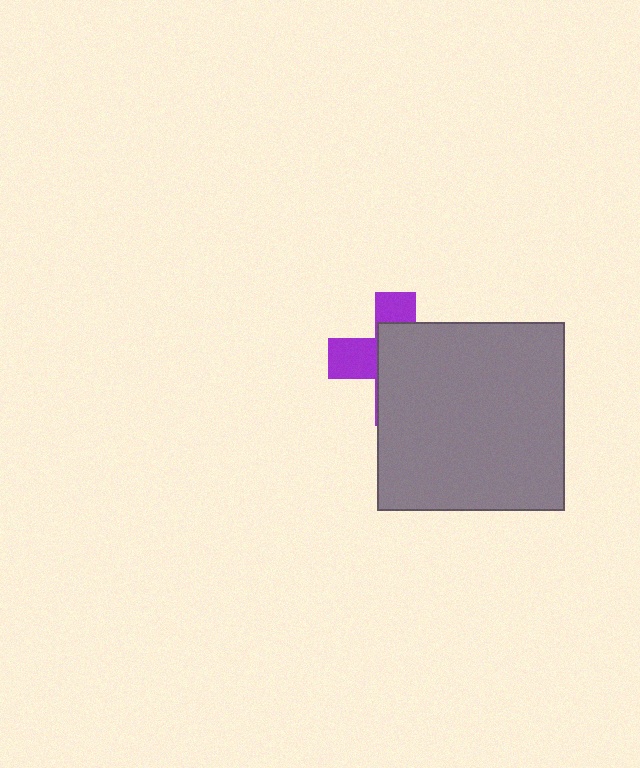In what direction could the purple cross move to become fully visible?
The purple cross could move left. That would shift it out from behind the gray square entirely.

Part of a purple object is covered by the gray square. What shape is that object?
It is a cross.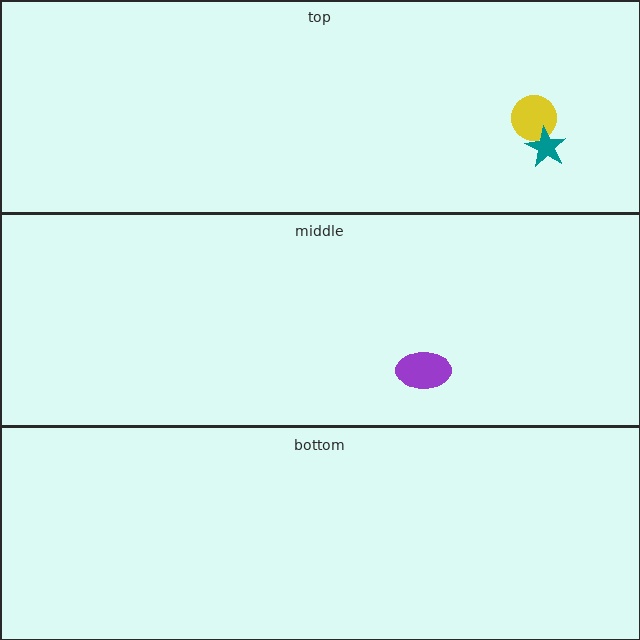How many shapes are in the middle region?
1.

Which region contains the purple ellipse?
The middle region.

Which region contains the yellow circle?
The top region.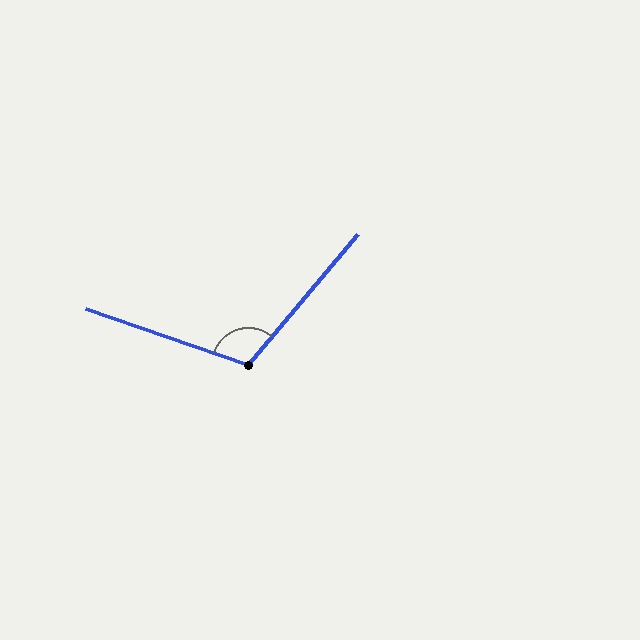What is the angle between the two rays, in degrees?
Approximately 111 degrees.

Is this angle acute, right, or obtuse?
It is obtuse.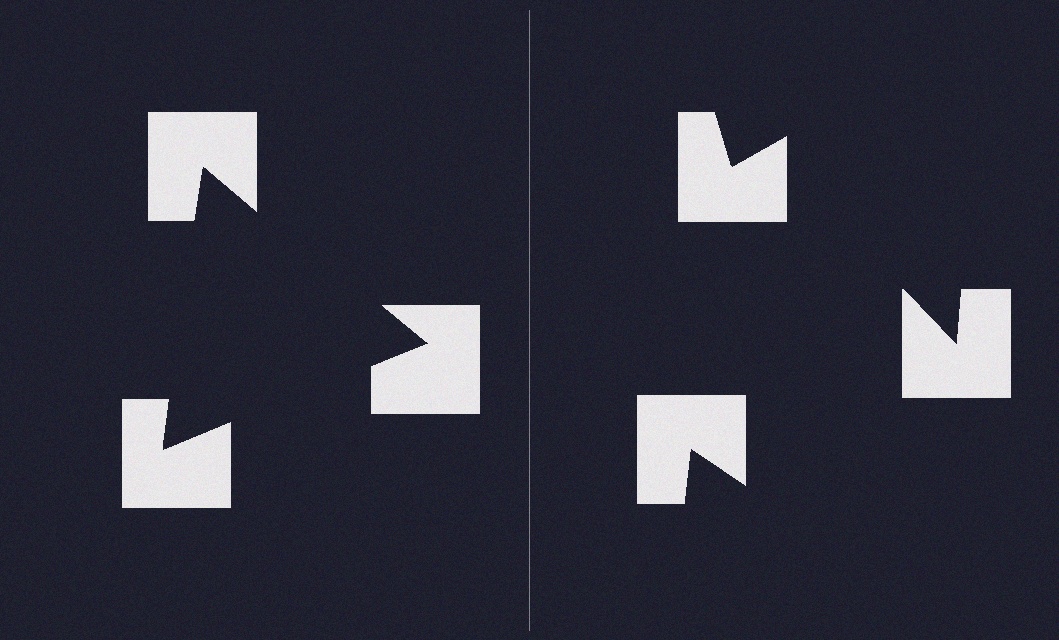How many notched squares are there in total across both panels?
6 — 3 on each side.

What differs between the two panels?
The notched squares are positioned identically on both sides; only the wedge orientations differ. On the left they align to a triangle; on the right they are misaligned.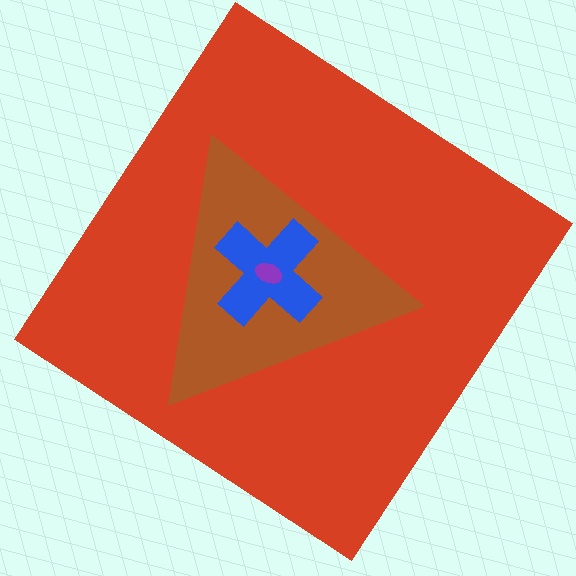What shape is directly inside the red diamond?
The brown triangle.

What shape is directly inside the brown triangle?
The blue cross.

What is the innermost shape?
The purple ellipse.